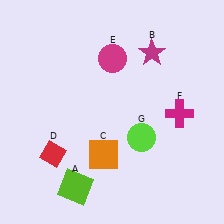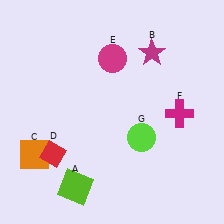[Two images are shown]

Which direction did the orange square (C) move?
The orange square (C) moved left.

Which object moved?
The orange square (C) moved left.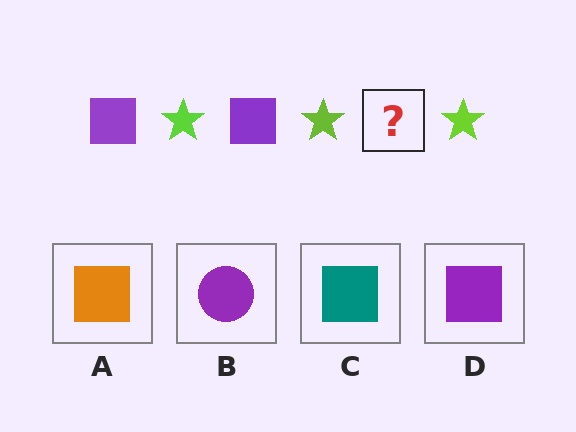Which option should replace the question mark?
Option D.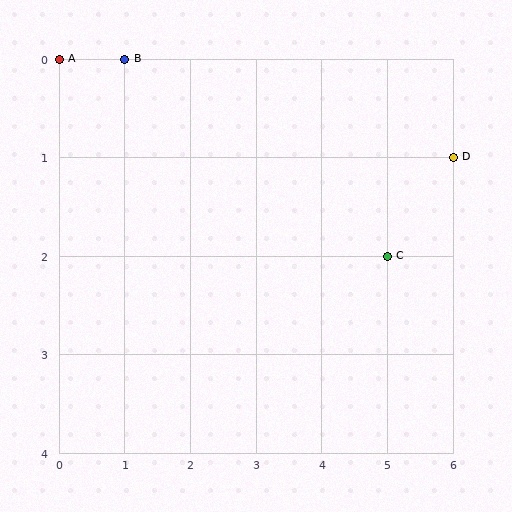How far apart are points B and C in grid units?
Points B and C are 4 columns and 2 rows apart (about 4.5 grid units diagonally).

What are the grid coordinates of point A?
Point A is at grid coordinates (0, 0).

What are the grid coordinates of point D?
Point D is at grid coordinates (6, 1).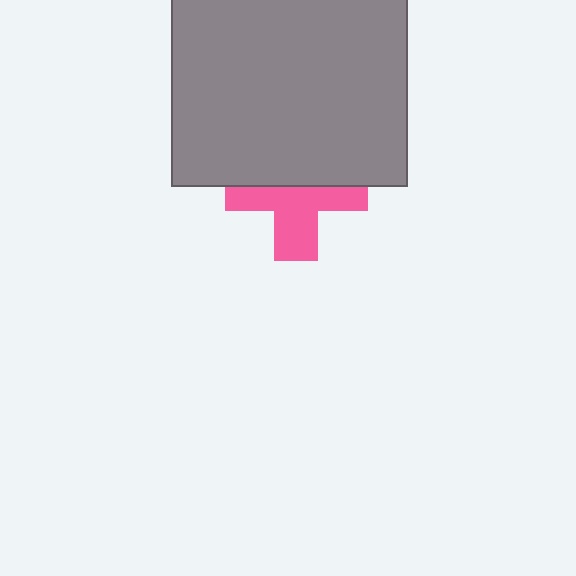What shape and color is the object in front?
The object in front is a gray rectangle.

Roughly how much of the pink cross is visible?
About half of it is visible (roughly 53%).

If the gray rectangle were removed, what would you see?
You would see the complete pink cross.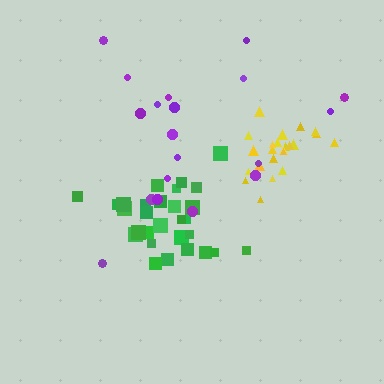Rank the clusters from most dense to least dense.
yellow, green, purple.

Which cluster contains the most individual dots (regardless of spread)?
Green (30).